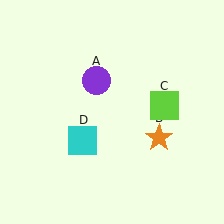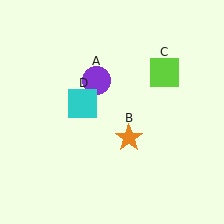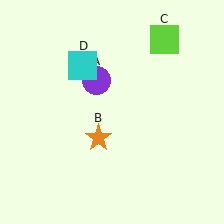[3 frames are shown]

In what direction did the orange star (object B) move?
The orange star (object B) moved left.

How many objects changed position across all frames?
3 objects changed position: orange star (object B), lime square (object C), cyan square (object D).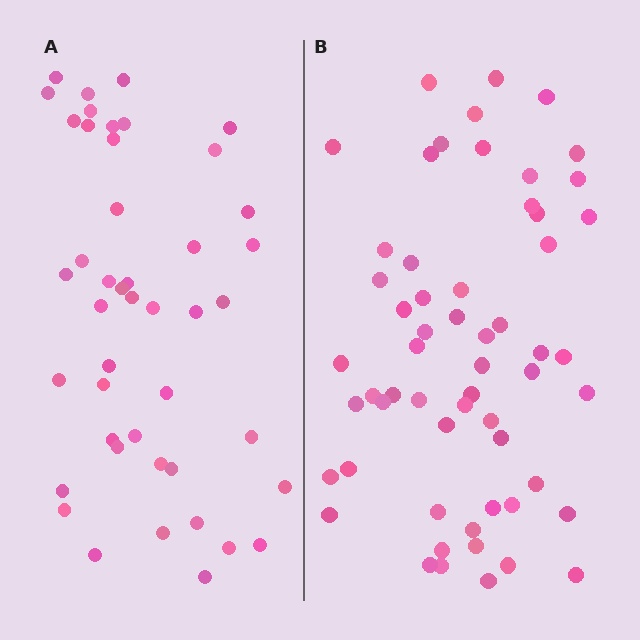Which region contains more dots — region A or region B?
Region B (the right region) has more dots.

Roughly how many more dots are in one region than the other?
Region B has approximately 15 more dots than region A.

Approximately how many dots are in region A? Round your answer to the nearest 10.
About 40 dots. (The exact count is 45, which rounds to 40.)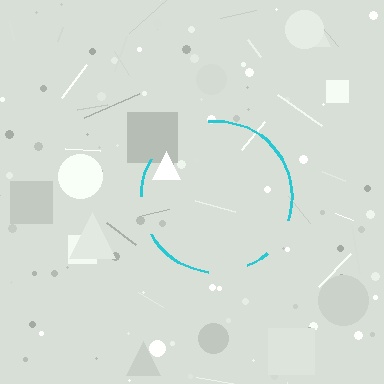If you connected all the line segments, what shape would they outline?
They would outline a circle.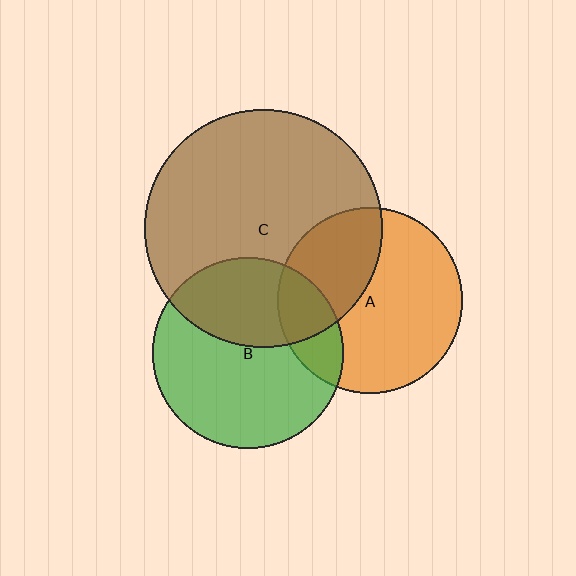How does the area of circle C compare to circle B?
Approximately 1.5 times.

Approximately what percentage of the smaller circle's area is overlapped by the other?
Approximately 20%.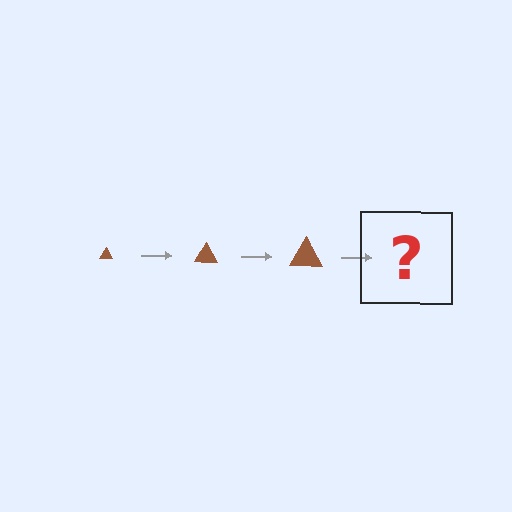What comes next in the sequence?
The next element should be a brown triangle, larger than the previous one.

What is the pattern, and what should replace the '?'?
The pattern is that the triangle gets progressively larger each step. The '?' should be a brown triangle, larger than the previous one.